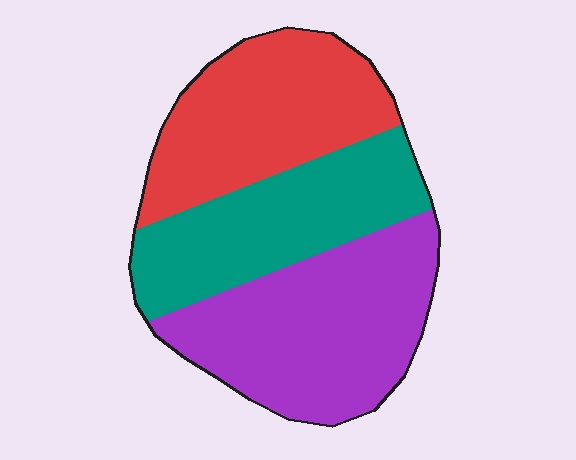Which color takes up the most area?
Purple, at roughly 40%.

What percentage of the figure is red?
Red takes up between a quarter and a half of the figure.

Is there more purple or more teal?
Purple.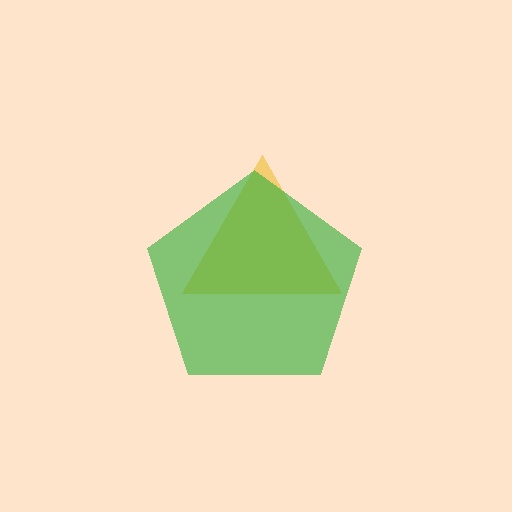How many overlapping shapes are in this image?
There are 2 overlapping shapes in the image.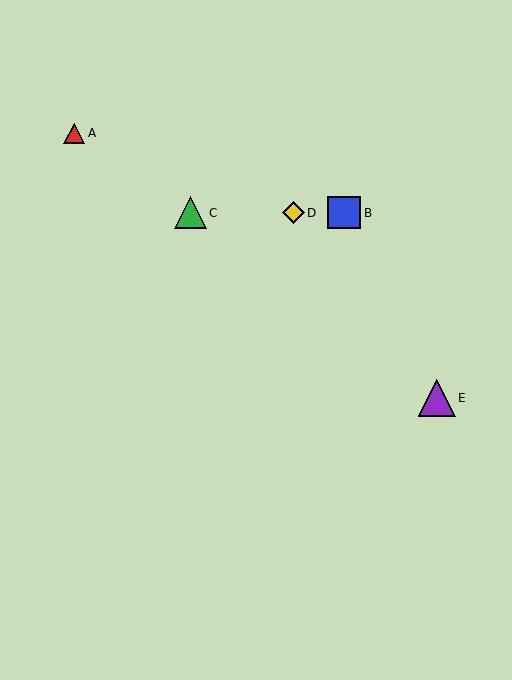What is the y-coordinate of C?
Object C is at y≈213.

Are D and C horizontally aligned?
Yes, both are at y≈213.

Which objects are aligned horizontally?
Objects B, C, D are aligned horizontally.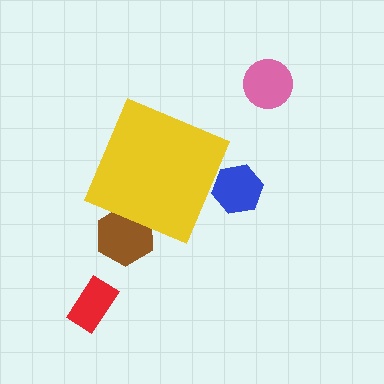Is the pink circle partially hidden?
No, the pink circle is fully visible.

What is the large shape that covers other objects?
A yellow diamond.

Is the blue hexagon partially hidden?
Yes, the blue hexagon is partially hidden behind the yellow diamond.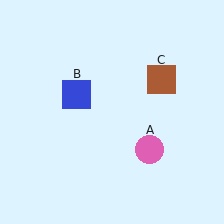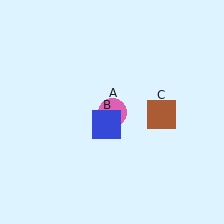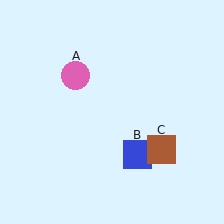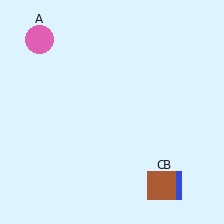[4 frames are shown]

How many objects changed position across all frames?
3 objects changed position: pink circle (object A), blue square (object B), brown square (object C).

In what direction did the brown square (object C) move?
The brown square (object C) moved down.